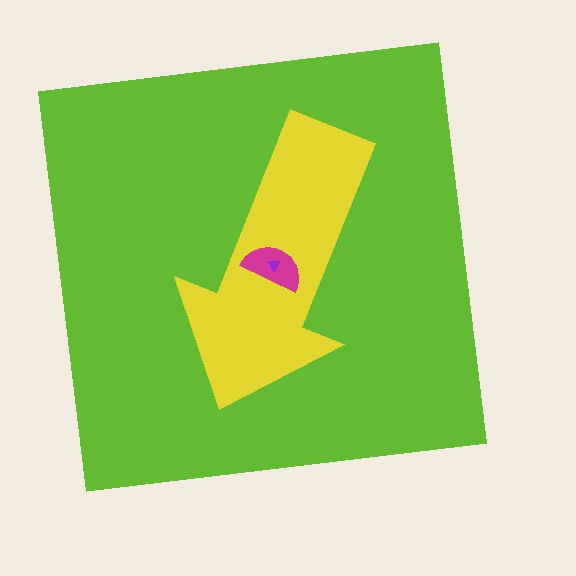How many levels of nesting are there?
4.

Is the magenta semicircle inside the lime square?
Yes.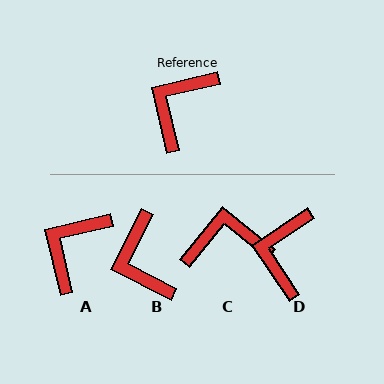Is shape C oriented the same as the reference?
No, it is off by about 52 degrees.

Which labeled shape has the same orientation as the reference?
A.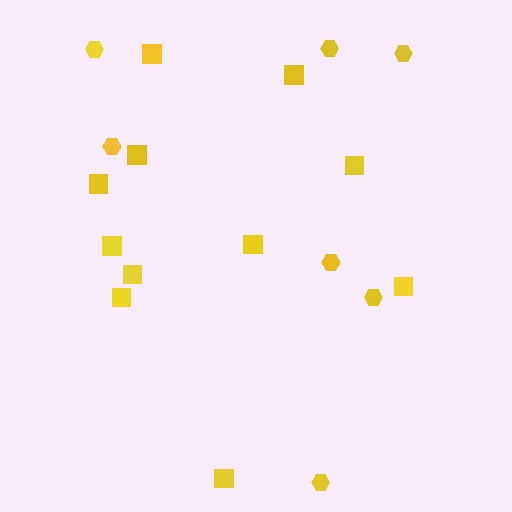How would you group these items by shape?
There are 2 groups: one group of hexagons (7) and one group of squares (11).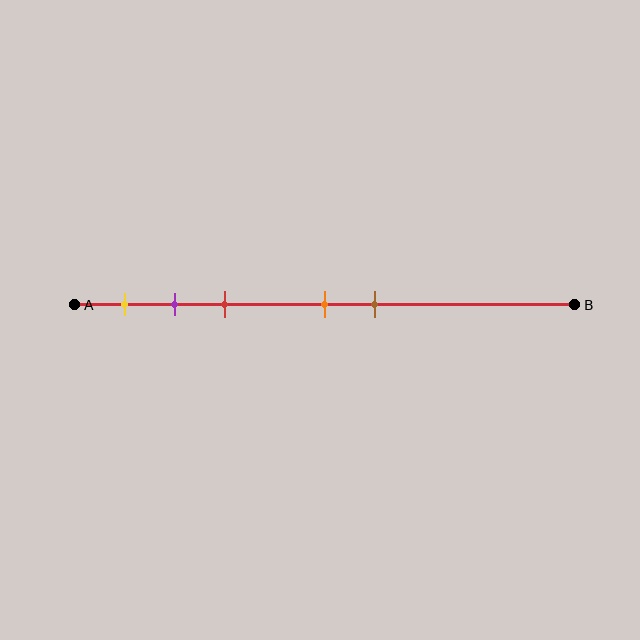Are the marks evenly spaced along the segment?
No, the marks are not evenly spaced.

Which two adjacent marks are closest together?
The purple and red marks are the closest adjacent pair.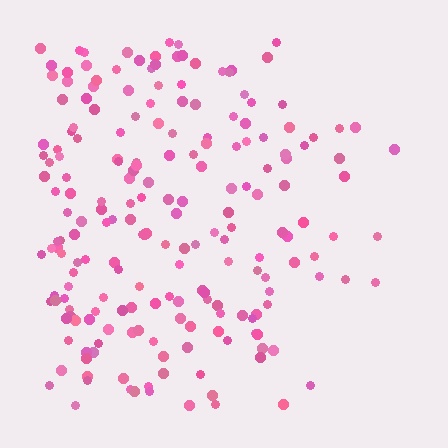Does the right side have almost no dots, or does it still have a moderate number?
Still a moderate number, just noticeably fewer than the left.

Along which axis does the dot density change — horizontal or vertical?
Horizontal.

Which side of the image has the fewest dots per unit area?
The right.